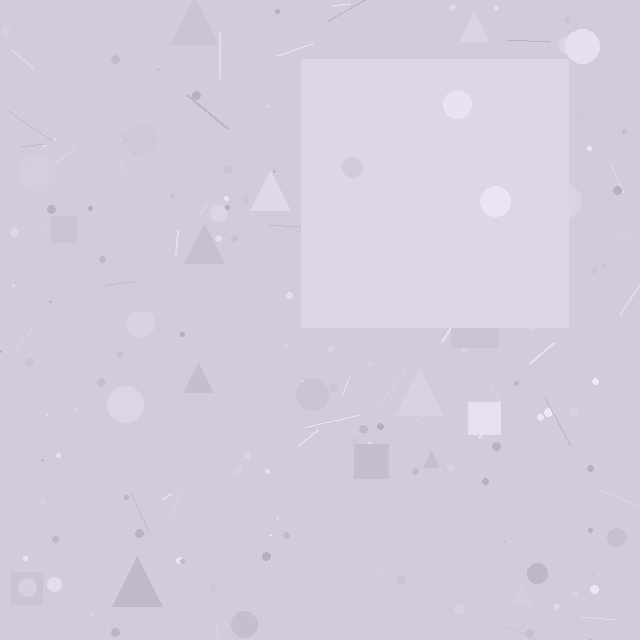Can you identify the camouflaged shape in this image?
The camouflaged shape is a square.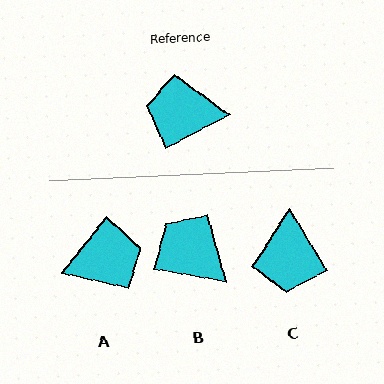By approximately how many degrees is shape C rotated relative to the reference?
Approximately 94 degrees counter-clockwise.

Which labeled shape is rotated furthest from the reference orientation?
A, about 156 degrees away.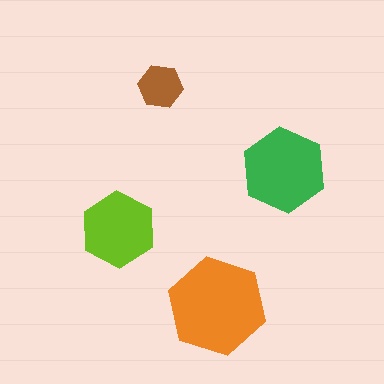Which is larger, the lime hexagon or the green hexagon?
The green one.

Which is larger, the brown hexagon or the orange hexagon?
The orange one.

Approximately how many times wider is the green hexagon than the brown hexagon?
About 2 times wider.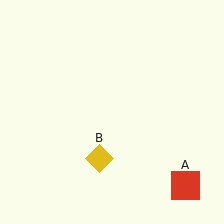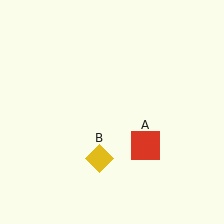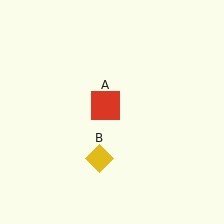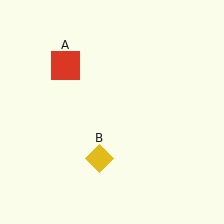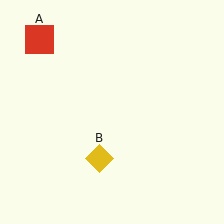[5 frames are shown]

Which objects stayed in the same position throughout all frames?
Yellow diamond (object B) remained stationary.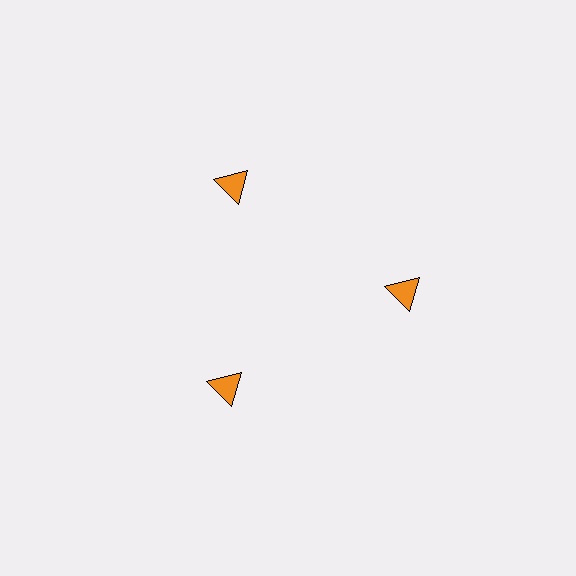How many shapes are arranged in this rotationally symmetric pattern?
There are 3 shapes, arranged in 3 groups of 1.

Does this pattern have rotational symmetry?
Yes, this pattern has 3-fold rotational symmetry. It looks the same after rotating 120 degrees around the center.